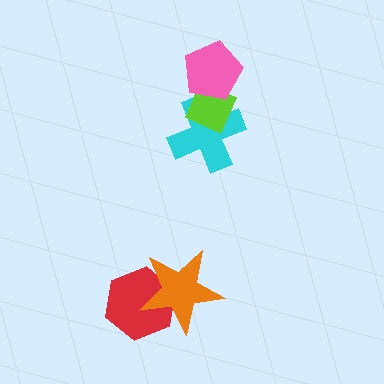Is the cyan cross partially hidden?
Yes, it is partially covered by another shape.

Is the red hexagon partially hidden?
Yes, it is partially covered by another shape.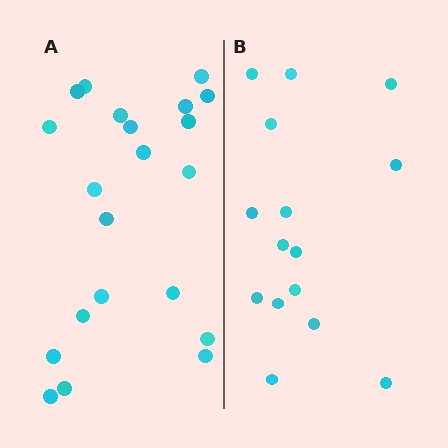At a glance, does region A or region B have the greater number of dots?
Region A (the left region) has more dots.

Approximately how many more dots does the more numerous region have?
Region A has about 6 more dots than region B.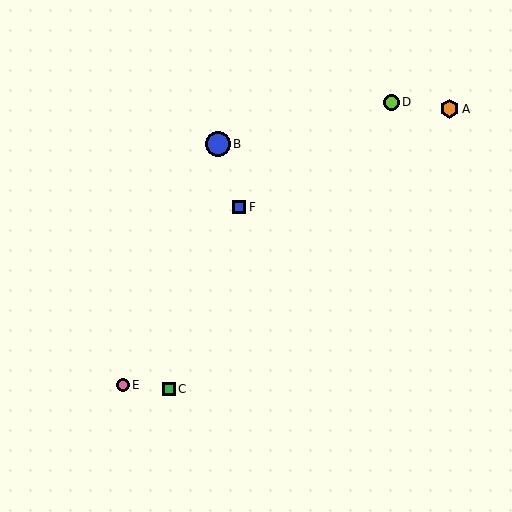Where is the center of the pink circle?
The center of the pink circle is at (123, 385).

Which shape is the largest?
The blue circle (labeled B) is the largest.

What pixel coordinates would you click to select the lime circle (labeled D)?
Click at (392, 102) to select the lime circle D.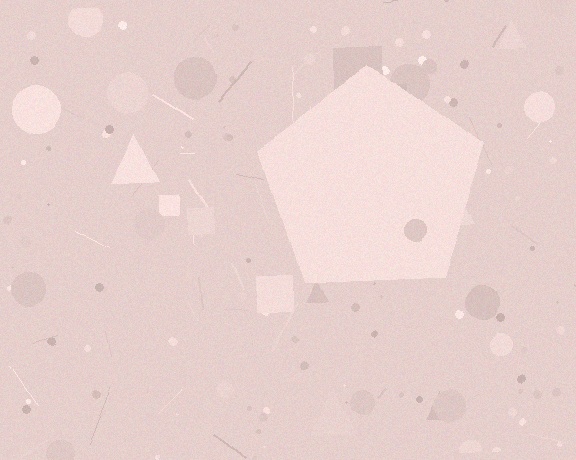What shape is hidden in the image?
A pentagon is hidden in the image.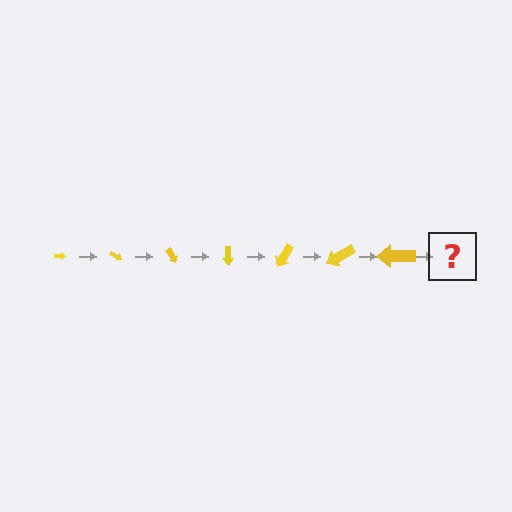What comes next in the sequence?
The next element should be an arrow, larger than the previous one and rotated 210 degrees from the start.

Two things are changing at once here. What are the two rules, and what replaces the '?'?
The two rules are that the arrow grows larger each step and it rotates 30 degrees each step. The '?' should be an arrow, larger than the previous one and rotated 210 degrees from the start.